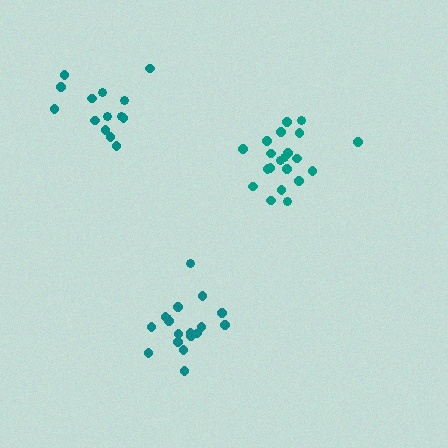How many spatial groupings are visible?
There are 3 spatial groupings.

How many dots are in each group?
Group 1: 21 dots, Group 2: 18 dots, Group 3: 15 dots (54 total).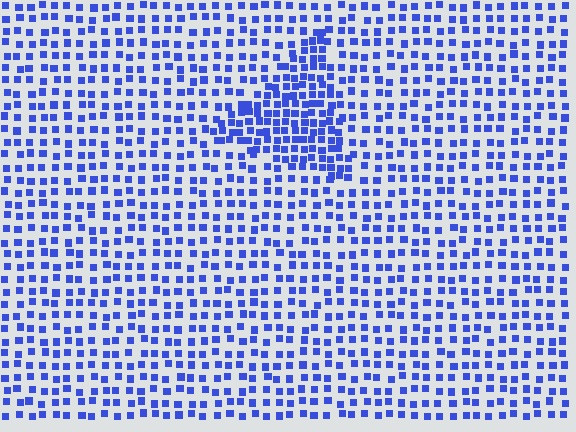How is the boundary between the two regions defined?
The boundary is defined by a change in element density (approximately 1.9x ratio). All elements are the same color, size, and shape.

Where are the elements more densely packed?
The elements are more densely packed inside the triangle boundary.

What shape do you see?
I see a triangle.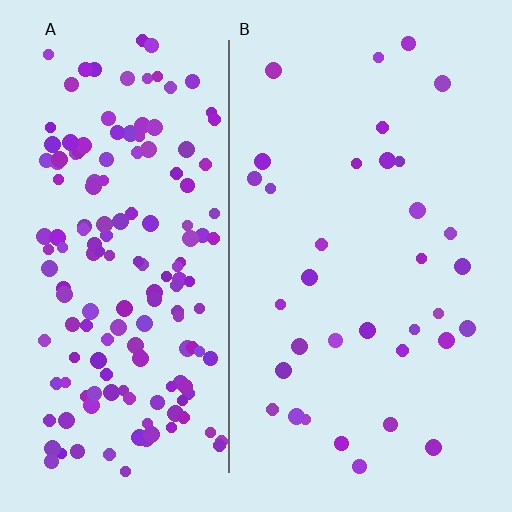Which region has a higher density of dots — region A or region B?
A (the left).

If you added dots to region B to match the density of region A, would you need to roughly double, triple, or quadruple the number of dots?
Approximately quadruple.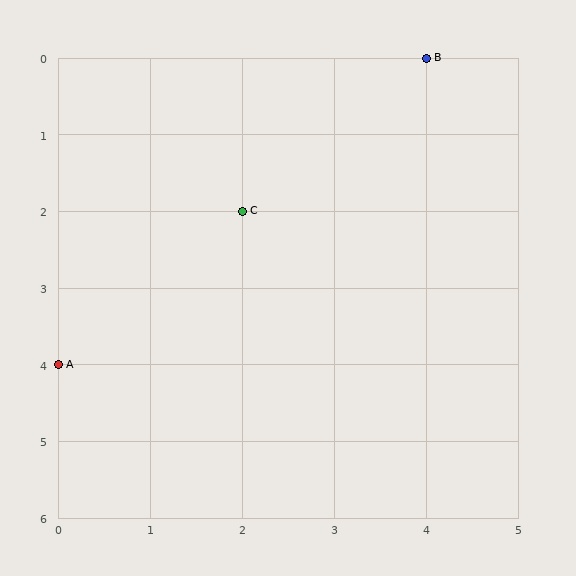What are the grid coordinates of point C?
Point C is at grid coordinates (2, 2).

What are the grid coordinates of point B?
Point B is at grid coordinates (4, 0).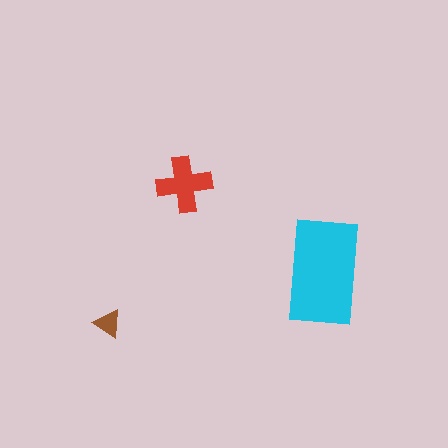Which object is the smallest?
The brown triangle.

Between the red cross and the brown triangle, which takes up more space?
The red cross.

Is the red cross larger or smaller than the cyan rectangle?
Smaller.